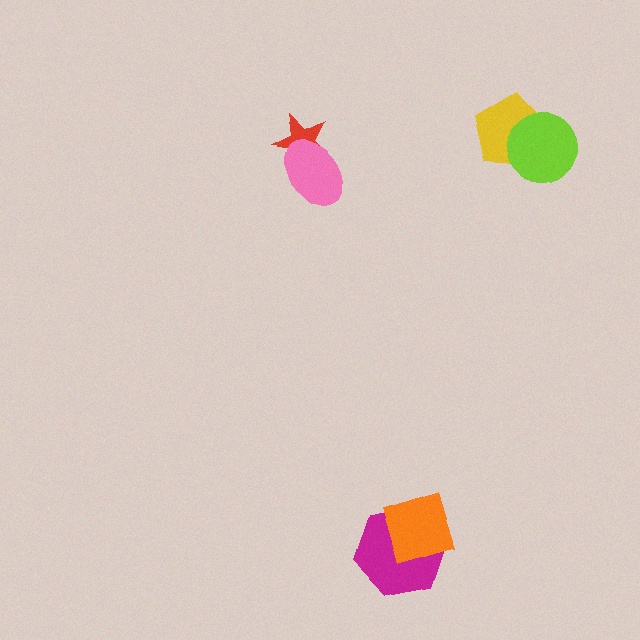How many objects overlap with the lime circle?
1 object overlaps with the lime circle.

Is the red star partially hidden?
Yes, it is partially covered by another shape.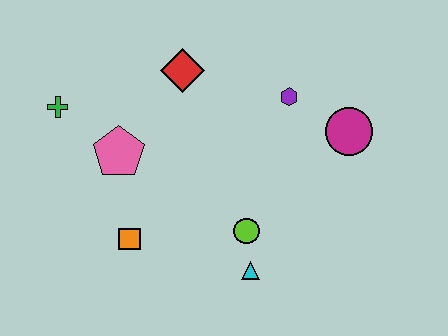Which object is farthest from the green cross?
The magenta circle is farthest from the green cross.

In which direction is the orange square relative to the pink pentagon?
The orange square is below the pink pentagon.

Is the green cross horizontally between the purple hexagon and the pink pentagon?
No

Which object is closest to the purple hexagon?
The magenta circle is closest to the purple hexagon.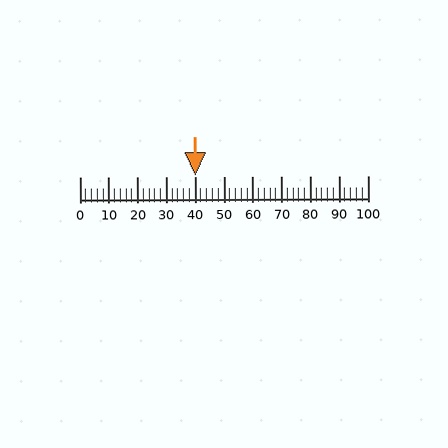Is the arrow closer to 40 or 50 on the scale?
The arrow is closer to 40.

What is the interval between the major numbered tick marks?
The major tick marks are spaced 10 units apart.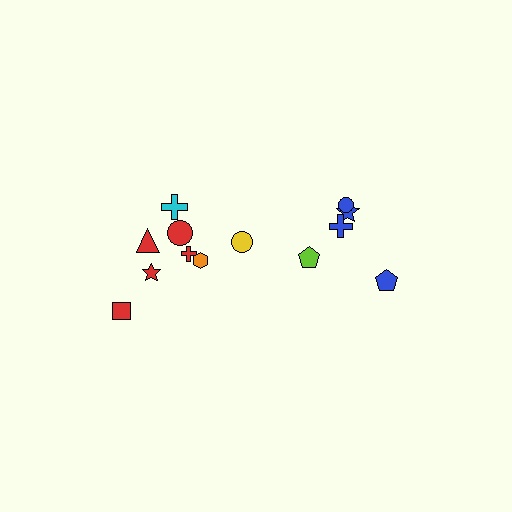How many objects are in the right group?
There are 6 objects.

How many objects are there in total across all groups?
There are 14 objects.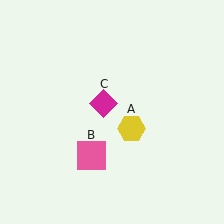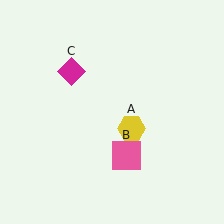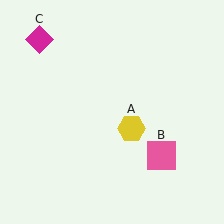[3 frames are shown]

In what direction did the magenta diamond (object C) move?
The magenta diamond (object C) moved up and to the left.